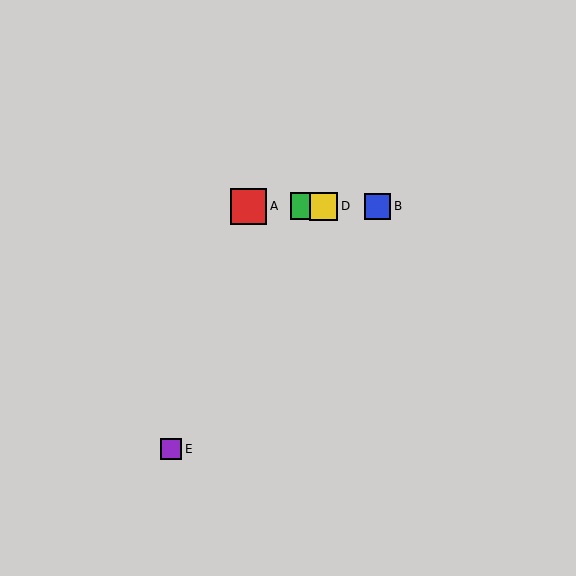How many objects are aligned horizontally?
4 objects (A, B, C, D) are aligned horizontally.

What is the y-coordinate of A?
Object A is at y≈206.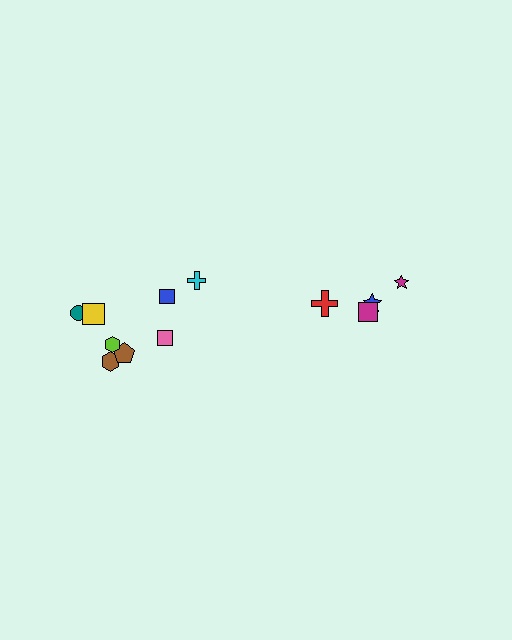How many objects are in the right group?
There are 4 objects.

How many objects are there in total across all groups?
There are 12 objects.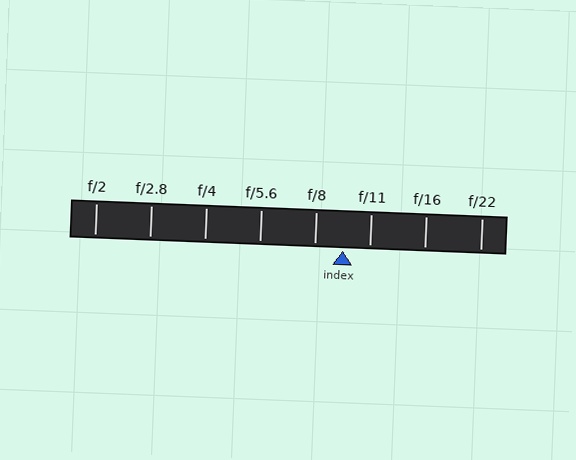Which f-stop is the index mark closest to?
The index mark is closest to f/11.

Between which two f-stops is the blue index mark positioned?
The index mark is between f/8 and f/11.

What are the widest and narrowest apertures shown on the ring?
The widest aperture shown is f/2 and the narrowest is f/22.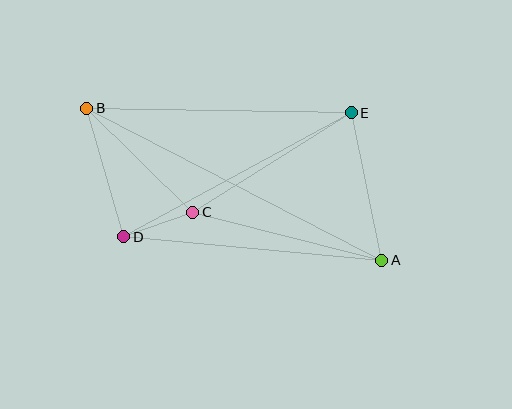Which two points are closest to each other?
Points C and D are closest to each other.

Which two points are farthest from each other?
Points A and B are farthest from each other.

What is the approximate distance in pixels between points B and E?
The distance between B and E is approximately 264 pixels.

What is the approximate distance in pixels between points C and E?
The distance between C and E is approximately 187 pixels.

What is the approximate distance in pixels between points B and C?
The distance between B and C is approximately 148 pixels.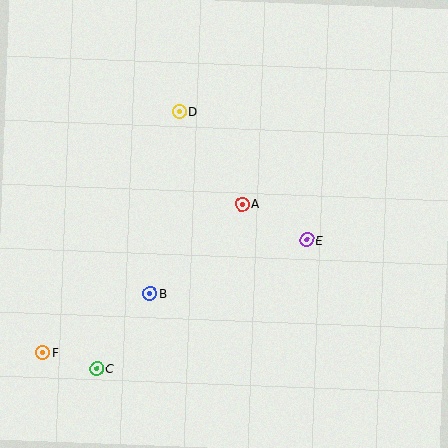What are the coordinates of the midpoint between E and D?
The midpoint between E and D is at (243, 176).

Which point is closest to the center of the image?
Point A at (242, 204) is closest to the center.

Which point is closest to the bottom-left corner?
Point F is closest to the bottom-left corner.